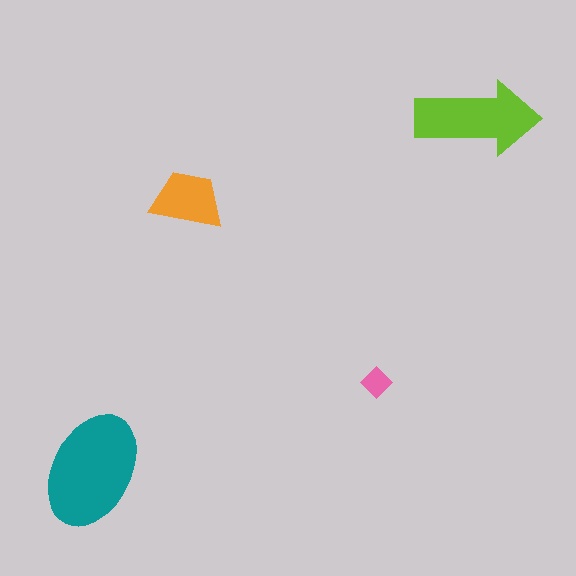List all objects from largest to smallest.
The teal ellipse, the lime arrow, the orange trapezoid, the pink diamond.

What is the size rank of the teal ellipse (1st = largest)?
1st.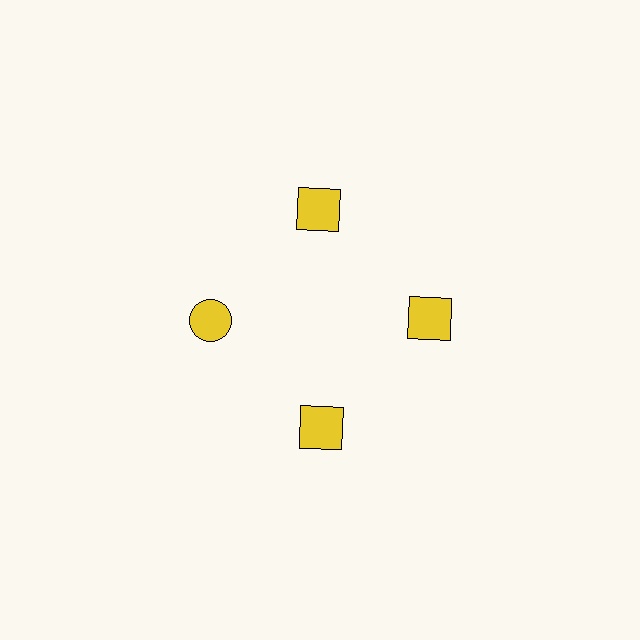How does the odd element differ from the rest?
It has a different shape: circle instead of square.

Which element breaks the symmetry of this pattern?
The yellow circle at roughly the 9 o'clock position breaks the symmetry. All other shapes are yellow squares.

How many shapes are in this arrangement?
There are 4 shapes arranged in a ring pattern.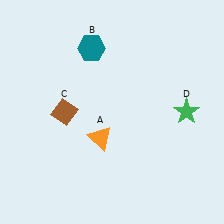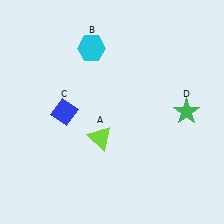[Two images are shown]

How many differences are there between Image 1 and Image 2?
There are 3 differences between the two images.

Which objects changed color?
A changed from orange to lime. B changed from teal to cyan. C changed from brown to blue.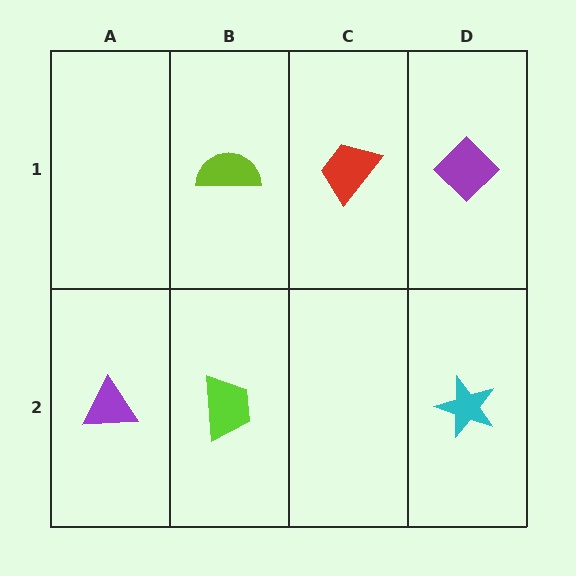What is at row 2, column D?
A cyan star.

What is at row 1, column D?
A purple diamond.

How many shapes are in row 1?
3 shapes.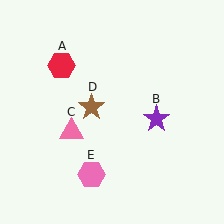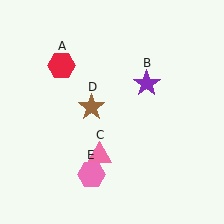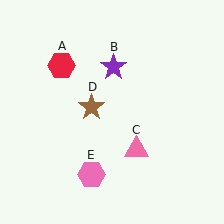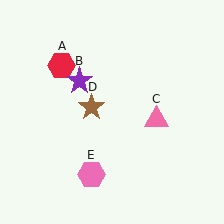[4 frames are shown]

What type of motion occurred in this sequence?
The purple star (object B), pink triangle (object C) rotated counterclockwise around the center of the scene.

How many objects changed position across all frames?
2 objects changed position: purple star (object B), pink triangle (object C).